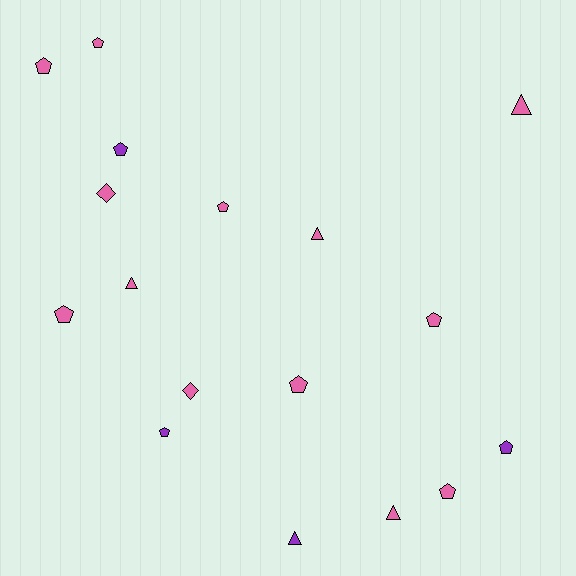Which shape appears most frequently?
Pentagon, with 10 objects.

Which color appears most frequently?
Pink, with 13 objects.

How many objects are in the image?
There are 17 objects.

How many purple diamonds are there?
There are no purple diamonds.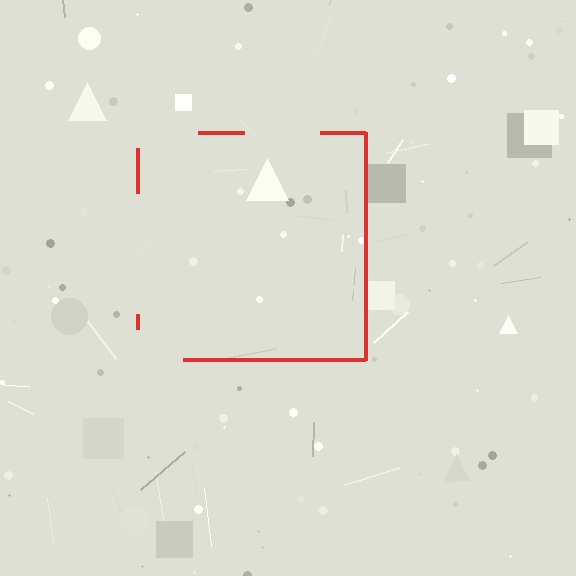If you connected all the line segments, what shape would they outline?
They would outline a square.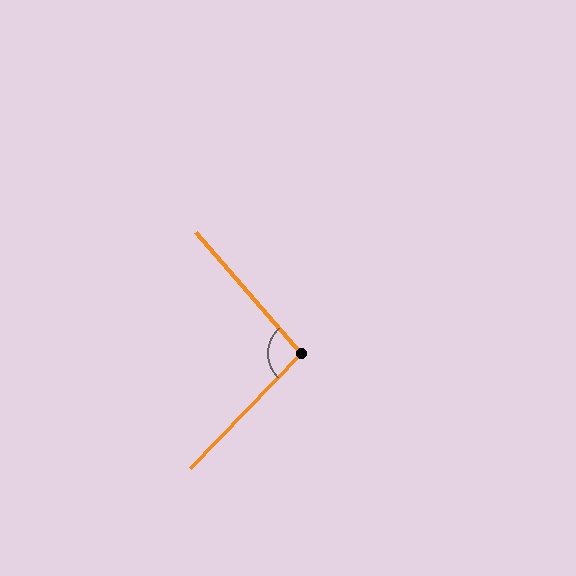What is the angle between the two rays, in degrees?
Approximately 95 degrees.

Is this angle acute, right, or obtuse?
It is obtuse.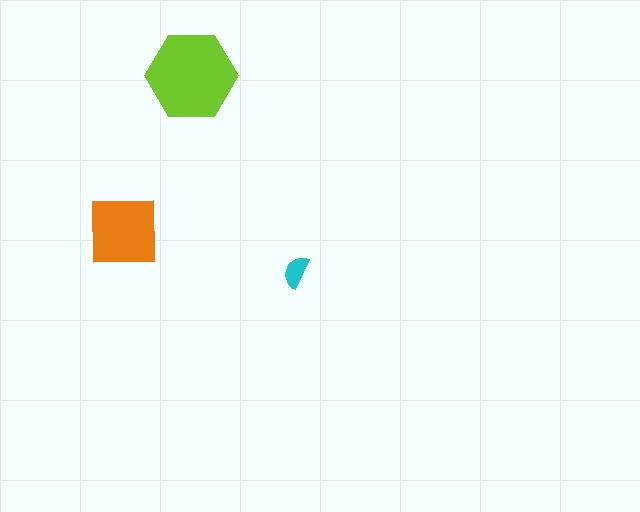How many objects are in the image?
There are 3 objects in the image.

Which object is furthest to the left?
The orange square is leftmost.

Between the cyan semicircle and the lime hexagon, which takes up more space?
The lime hexagon.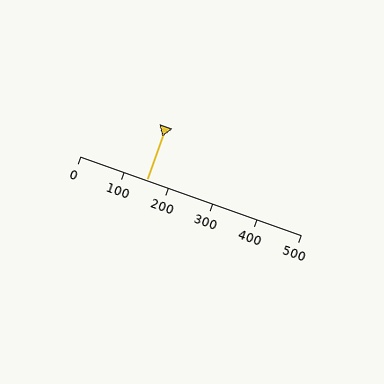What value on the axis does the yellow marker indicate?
The marker indicates approximately 150.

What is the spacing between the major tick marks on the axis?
The major ticks are spaced 100 apart.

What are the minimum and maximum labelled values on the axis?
The axis runs from 0 to 500.